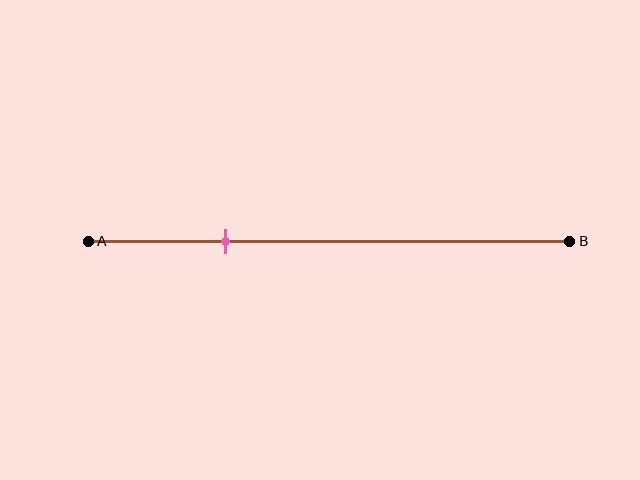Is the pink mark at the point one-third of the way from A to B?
No, the mark is at about 30% from A, not at the 33% one-third point.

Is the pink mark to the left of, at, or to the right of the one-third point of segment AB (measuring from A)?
The pink mark is to the left of the one-third point of segment AB.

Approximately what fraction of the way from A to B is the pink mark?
The pink mark is approximately 30% of the way from A to B.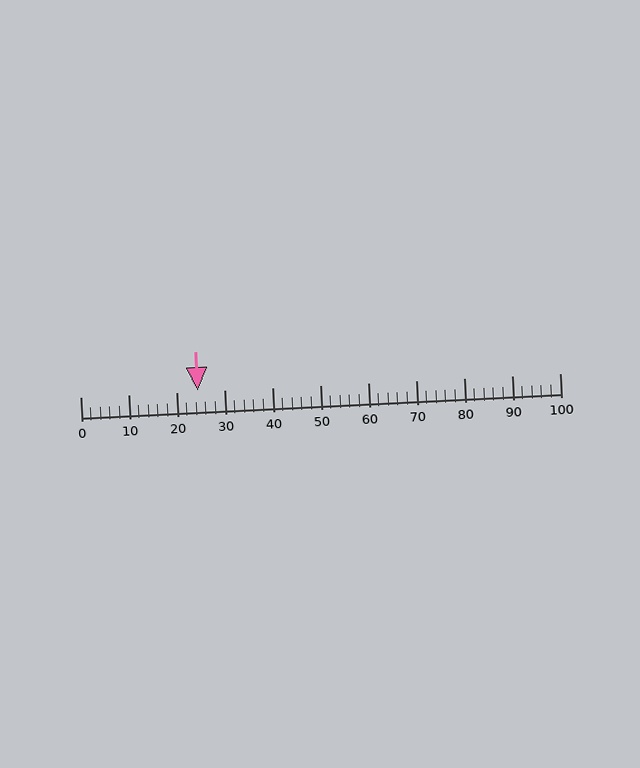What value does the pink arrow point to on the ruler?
The pink arrow points to approximately 24.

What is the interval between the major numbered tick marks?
The major tick marks are spaced 10 units apart.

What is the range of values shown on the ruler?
The ruler shows values from 0 to 100.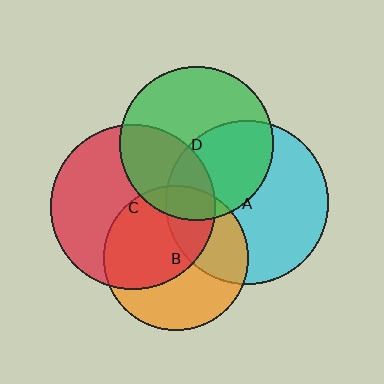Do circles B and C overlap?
Yes.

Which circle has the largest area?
Circle C (red).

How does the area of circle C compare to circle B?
Approximately 1.3 times.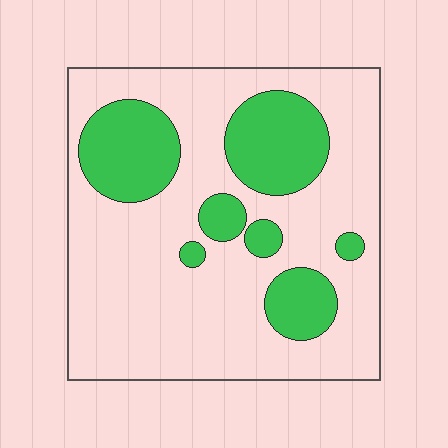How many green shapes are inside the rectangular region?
7.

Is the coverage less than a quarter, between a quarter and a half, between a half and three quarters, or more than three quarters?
Between a quarter and a half.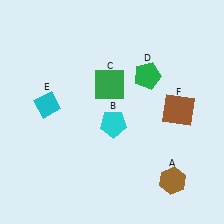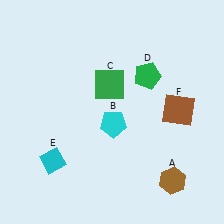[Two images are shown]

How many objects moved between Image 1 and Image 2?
1 object moved between the two images.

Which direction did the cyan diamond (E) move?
The cyan diamond (E) moved down.